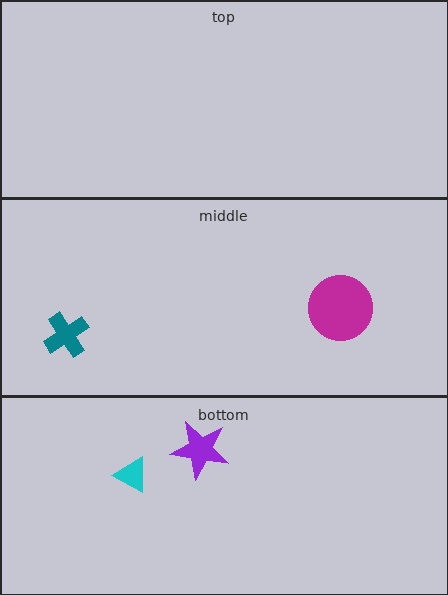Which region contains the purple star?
The bottom region.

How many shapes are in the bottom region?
2.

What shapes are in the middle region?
The magenta circle, the teal cross.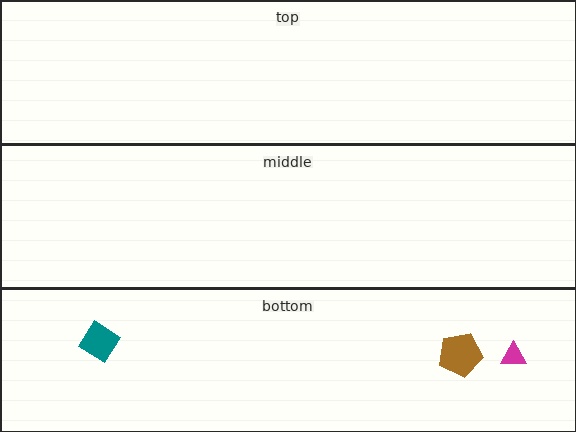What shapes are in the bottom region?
The brown pentagon, the teal diamond, the magenta triangle.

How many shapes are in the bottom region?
3.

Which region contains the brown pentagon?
The bottom region.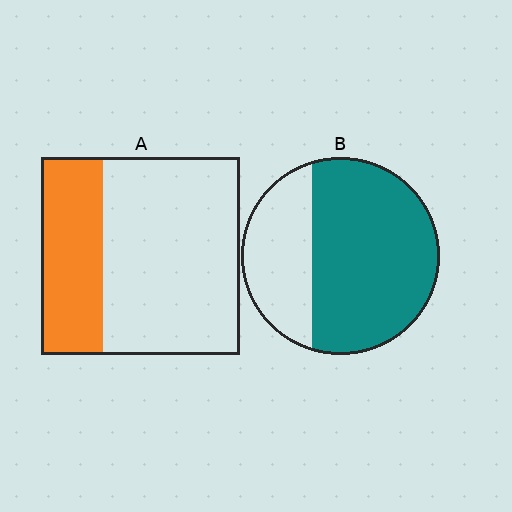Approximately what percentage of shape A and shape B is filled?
A is approximately 30% and B is approximately 70%.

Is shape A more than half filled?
No.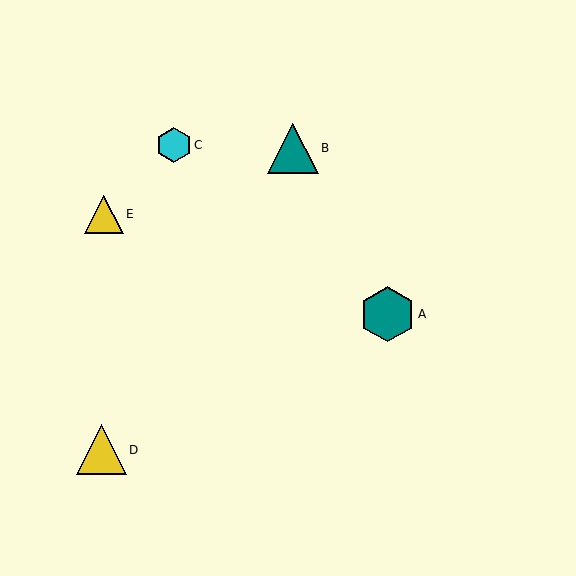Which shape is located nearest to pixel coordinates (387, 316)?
The teal hexagon (labeled A) at (387, 314) is nearest to that location.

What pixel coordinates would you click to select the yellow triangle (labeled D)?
Click at (101, 450) to select the yellow triangle D.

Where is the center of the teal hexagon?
The center of the teal hexagon is at (387, 314).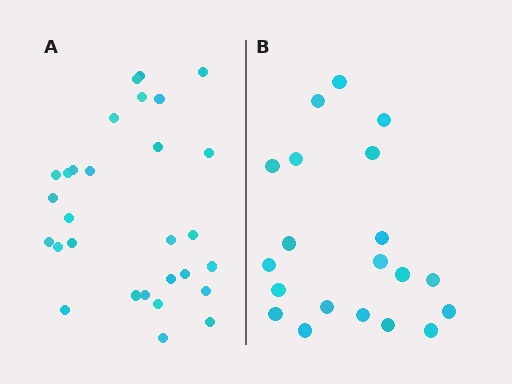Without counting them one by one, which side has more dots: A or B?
Region A (the left region) has more dots.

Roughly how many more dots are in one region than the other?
Region A has roughly 8 or so more dots than region B.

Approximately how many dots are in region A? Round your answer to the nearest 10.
About 30 dots. (The exact count is 29, which rounds to 30.)